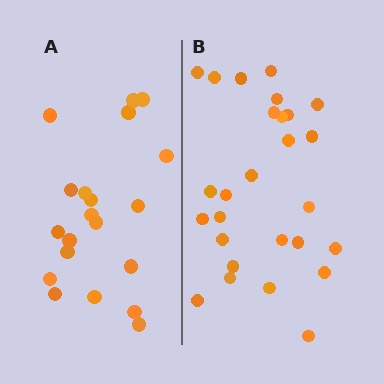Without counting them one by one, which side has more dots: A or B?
Region B (the right region) has more dots.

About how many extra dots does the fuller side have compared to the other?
Region B has roughly 8 or so more dots than region A.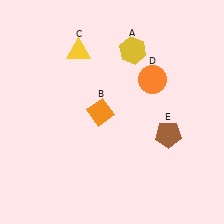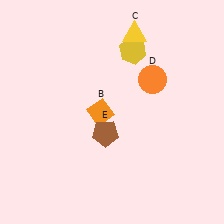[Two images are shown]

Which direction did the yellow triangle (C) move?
The yellow triangle (C) moved right.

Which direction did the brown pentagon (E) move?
The brown pentagon (E) moved left.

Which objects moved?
The objects that moved are: the yellow triangle (C), the brown pentagon (E).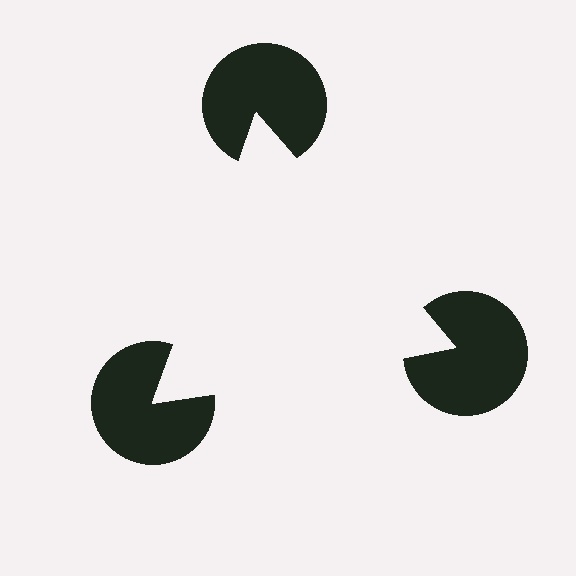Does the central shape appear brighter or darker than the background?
It typically appears slightly brighter than the background, even though no actual brightness change is drawn.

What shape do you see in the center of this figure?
An illusory triangle — its edges are inferred from the aligned wedge cuts in the pac-man discs, not physically drawn.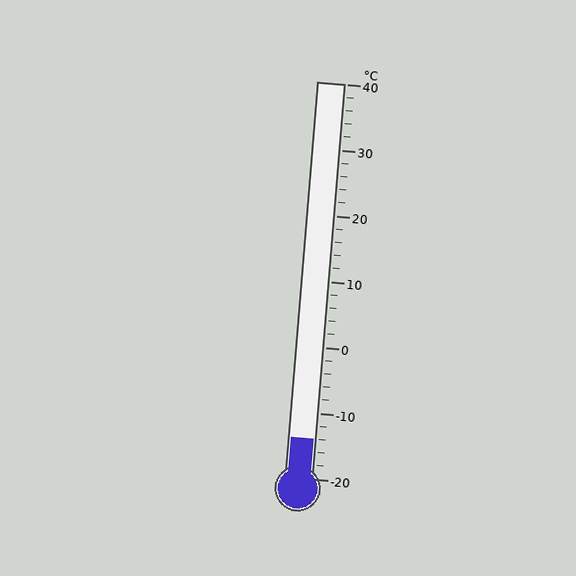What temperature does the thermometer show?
The thermometer shows approximately -14°C.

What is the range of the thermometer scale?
The thermometer scale ranges from -20°C to 40°C.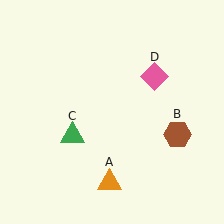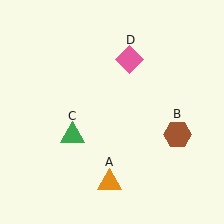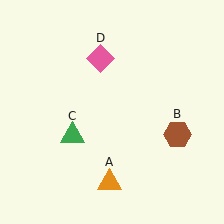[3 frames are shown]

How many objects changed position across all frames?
1 object changed position: pink diamond (object D).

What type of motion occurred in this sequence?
The pink diamond (object D) rotated counterclockwise around the center of the scene.